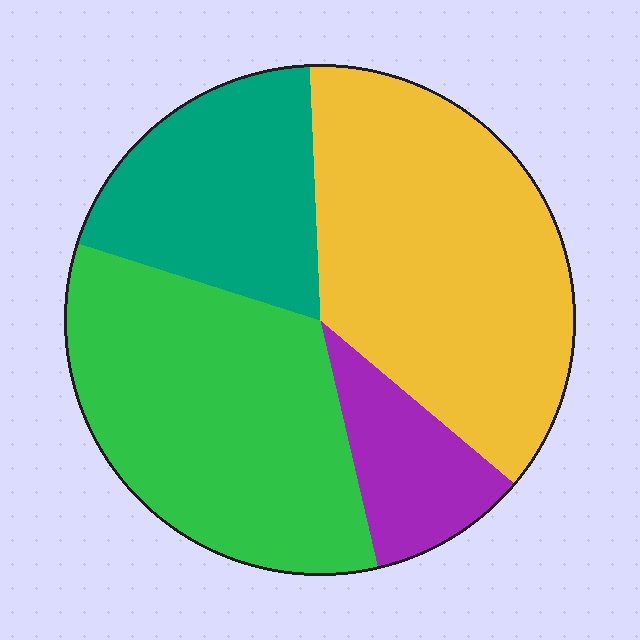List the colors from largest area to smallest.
From largest to smallest: yellow, green, teal, purple.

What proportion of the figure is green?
Green covers around 35% of the figure.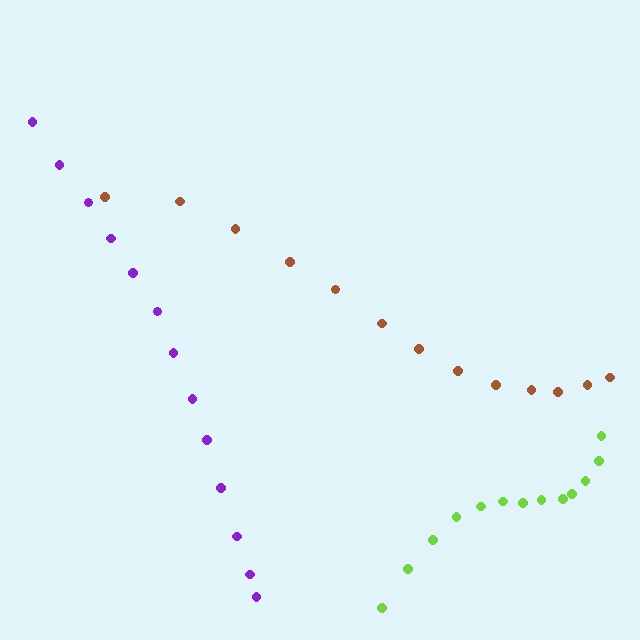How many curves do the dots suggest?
There are 3 distinct paths.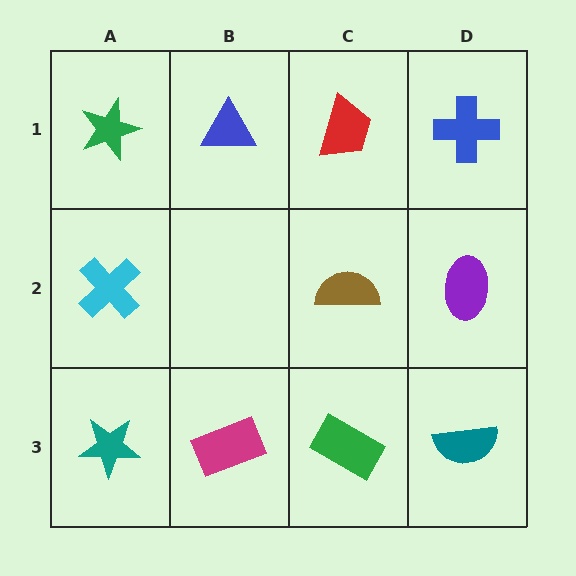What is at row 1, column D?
A blue cross.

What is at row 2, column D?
A purple ellipse.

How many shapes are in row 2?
3 shapes.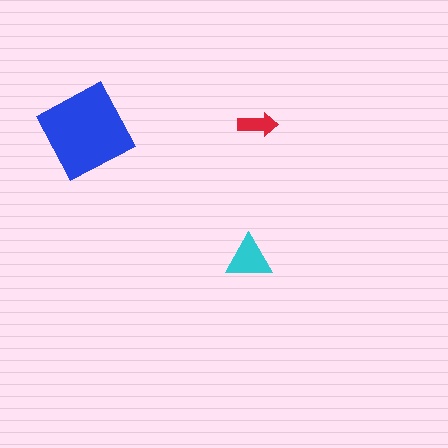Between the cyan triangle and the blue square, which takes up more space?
The blue square.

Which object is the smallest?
The red arrow.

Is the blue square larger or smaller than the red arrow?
Larger.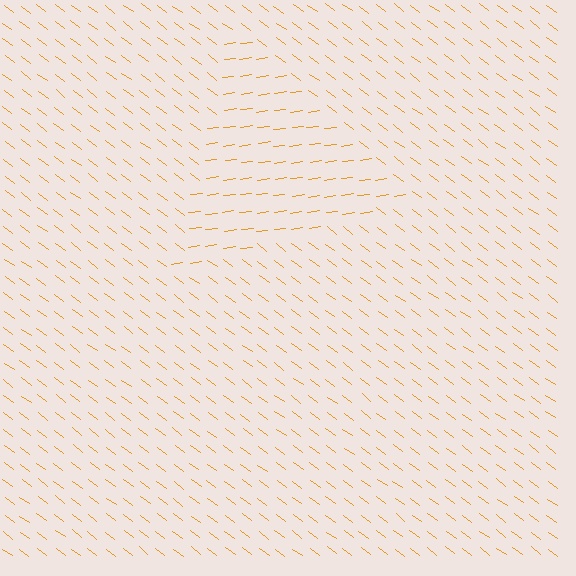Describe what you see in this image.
The image is filled with small orange line segments. A triangle region in the image has lines oriented differently from the surrounding lines, creating a visible texture boundary.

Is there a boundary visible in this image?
Yes, there is a texture boundary formed by a change in line orientation.